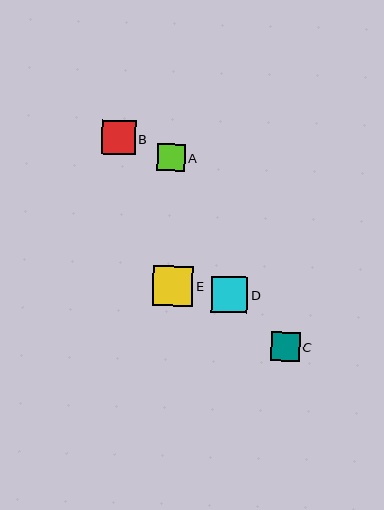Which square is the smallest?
Square A is the smallest with a size of approximately 27 pixels.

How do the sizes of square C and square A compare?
Square C and square A are approximately the same size.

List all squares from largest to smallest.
From largest to smallest: E, D, B, C, A.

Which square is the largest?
Square E is the largest with a size of approximately 40 pixels.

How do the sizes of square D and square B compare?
Square D and square B are approximately the same size.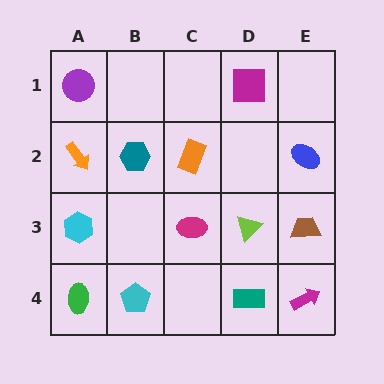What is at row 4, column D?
A teal rectangle.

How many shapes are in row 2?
4 shapes.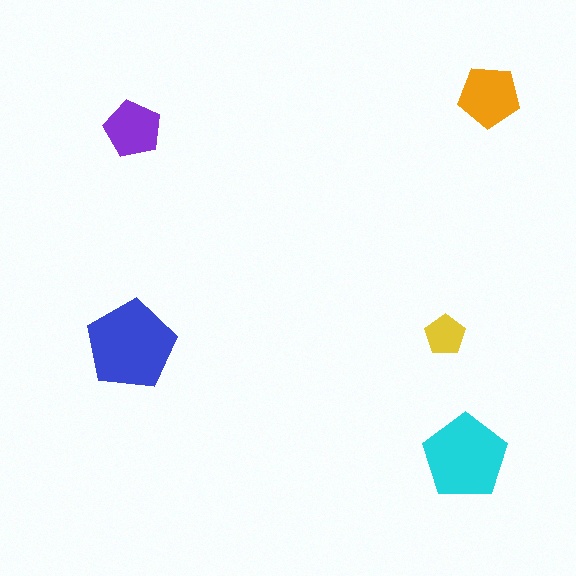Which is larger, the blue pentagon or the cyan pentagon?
The blue one.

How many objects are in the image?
There are 5 objects in the image.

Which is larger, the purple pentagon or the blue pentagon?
The blue one.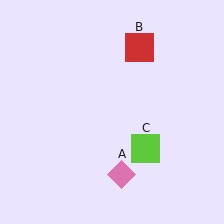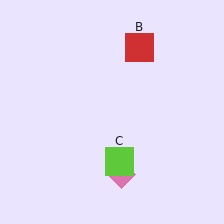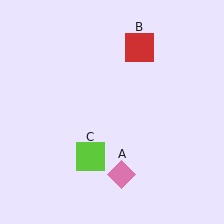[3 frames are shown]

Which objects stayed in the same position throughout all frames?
Pink diamond (object A) and red square (object B) remained stationary.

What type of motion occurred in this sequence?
The lime square (object C) rotated clockwise around the center of the scene.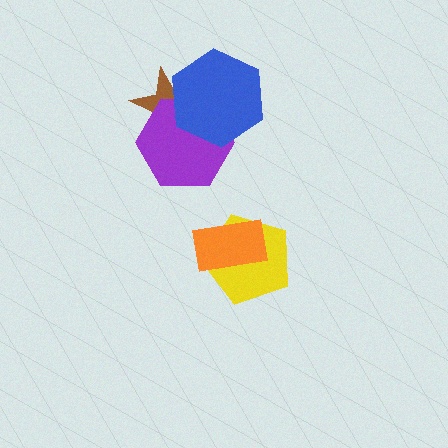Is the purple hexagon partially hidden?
Yes, it is partially covered by another shape.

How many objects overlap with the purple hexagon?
2 objects overlap with the purple hexagon.